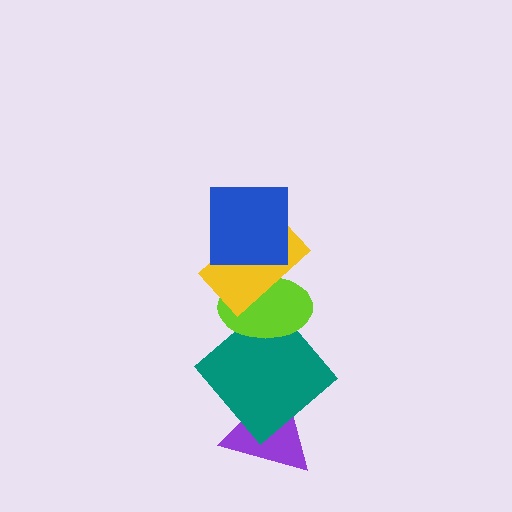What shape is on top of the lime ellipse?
The yellow rectangle is on top of the lime ellipse.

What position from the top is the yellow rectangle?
The yellow rectangle is 2nd from the top.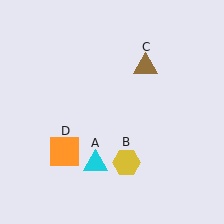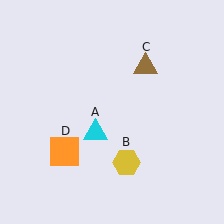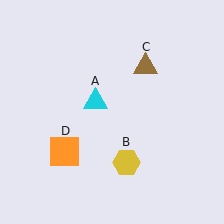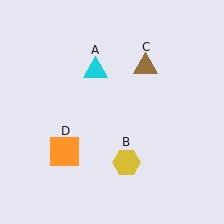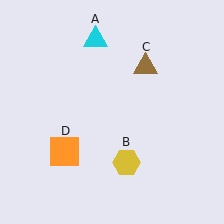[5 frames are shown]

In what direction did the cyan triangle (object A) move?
The cyan triangle (object A) moved up.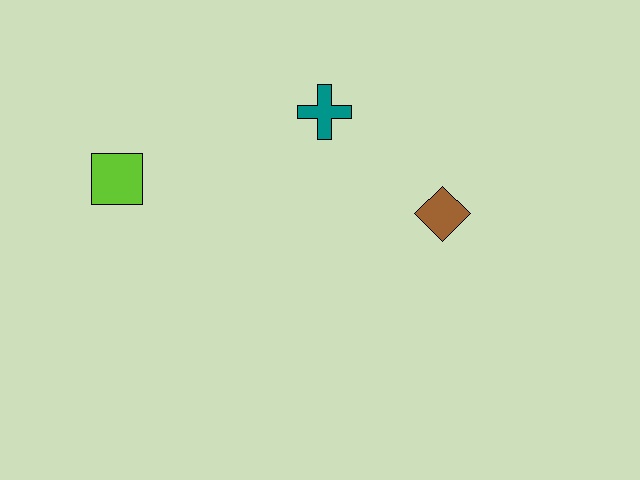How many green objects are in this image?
There are no green objects.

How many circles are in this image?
There are no circles.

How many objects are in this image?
There are 3 objects.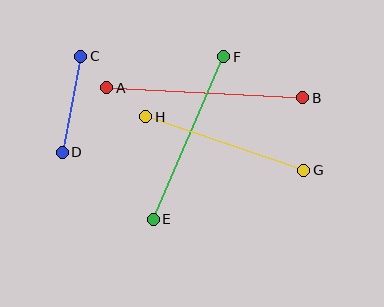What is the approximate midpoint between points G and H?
The midpoint is at approximately (225, 144) pixels.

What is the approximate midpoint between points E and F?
The midpoint is at approximately (188, 138) pixels.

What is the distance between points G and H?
The distance is approximately 167 pixels.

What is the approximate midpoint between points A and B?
The midpoint is at approximately (205, 93) pixels.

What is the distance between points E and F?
The distance is approximately 177 pixels.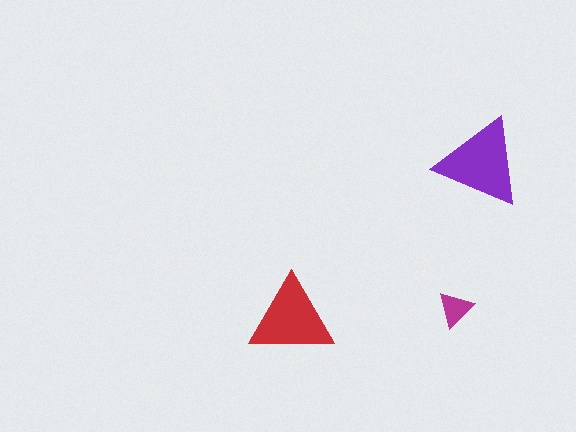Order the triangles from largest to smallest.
the purple one, the red one, the magenta one.